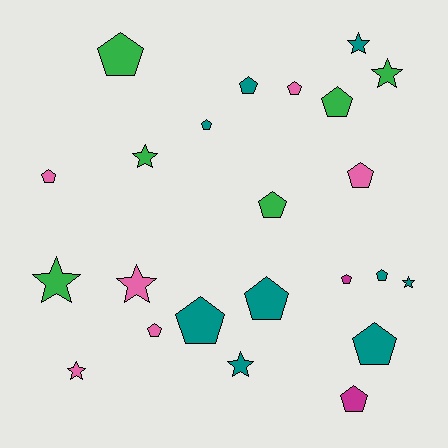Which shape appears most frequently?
Pentagon, with 15 objects.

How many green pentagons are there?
There are 3 green pentagons.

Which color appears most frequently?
Teal, with 9 objects.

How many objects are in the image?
There are 23 objects.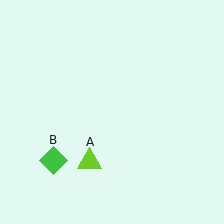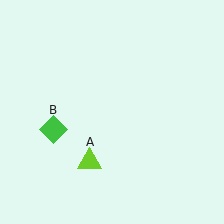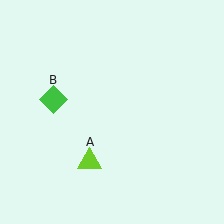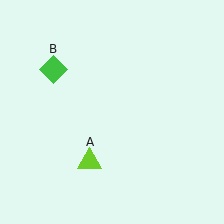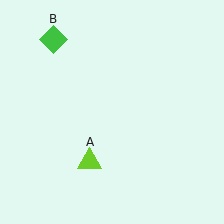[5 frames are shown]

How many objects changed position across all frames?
1 object changed position: green diamond (object B).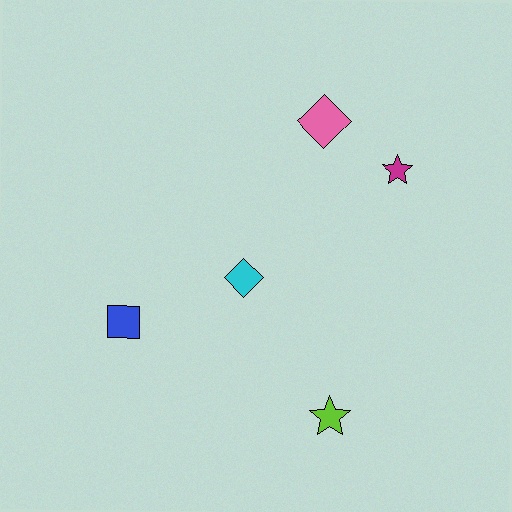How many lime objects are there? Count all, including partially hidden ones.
There is 1 lime object.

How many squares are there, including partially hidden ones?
There is 1 square.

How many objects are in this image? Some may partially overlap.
There are 5 objects.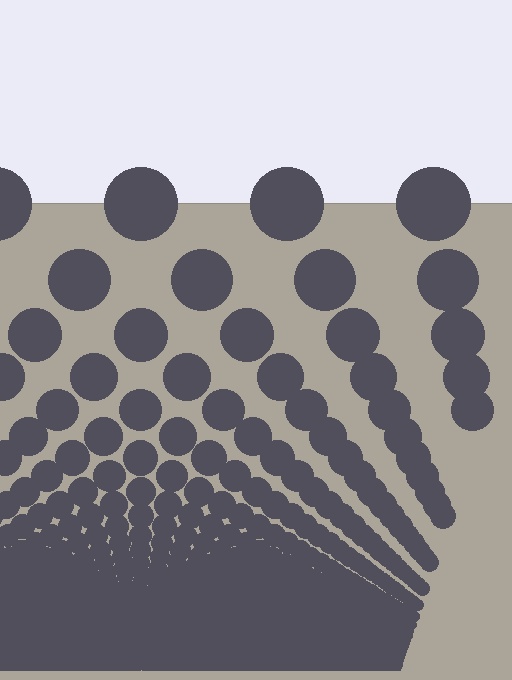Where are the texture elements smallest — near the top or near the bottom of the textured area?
Near the bottom.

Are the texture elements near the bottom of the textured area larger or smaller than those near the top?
Smaller. The gradient is inverted — elements near the bottom are smaller and denser.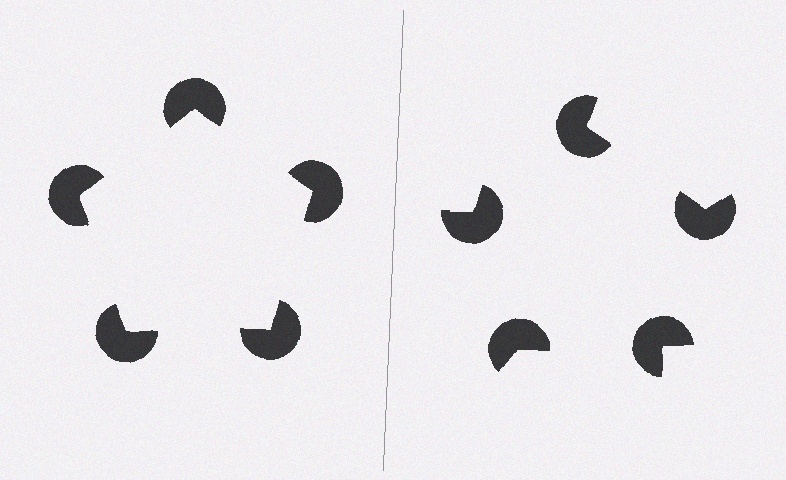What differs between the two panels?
The pac-man discs are positioned identically on both sides; only the wedge orientations differ. On the left they align to a pentagon; on the right they are misaligned.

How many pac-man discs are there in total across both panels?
10 — 5 on each side.